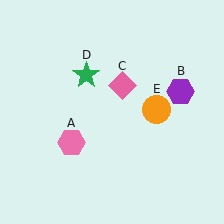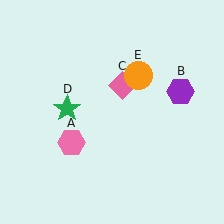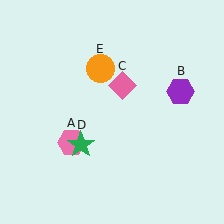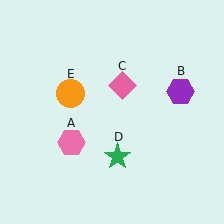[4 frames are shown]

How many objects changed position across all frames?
2 objects changed position: green star (object D), orange circle (object E).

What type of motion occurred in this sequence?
The green star (object D), orange circle (object E) rotated counterclockwise around the center of the scene.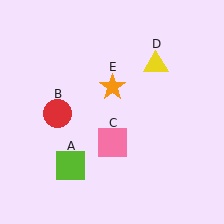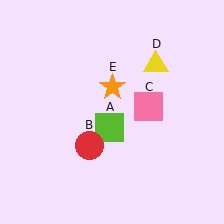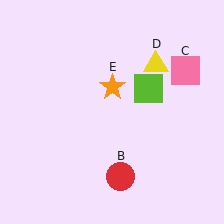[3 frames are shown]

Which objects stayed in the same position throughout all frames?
Yellow triangle (object D) and orange star (object E) remained stationary.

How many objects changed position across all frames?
3 objects changed position: lime square (object A), red circle (object B), pink square (object C).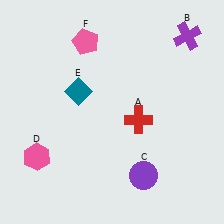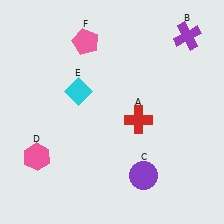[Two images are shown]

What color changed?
The diamond (E) changed from teal in Image 1 to cyan in Image 2.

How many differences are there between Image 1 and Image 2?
There is 1 difference between the two images.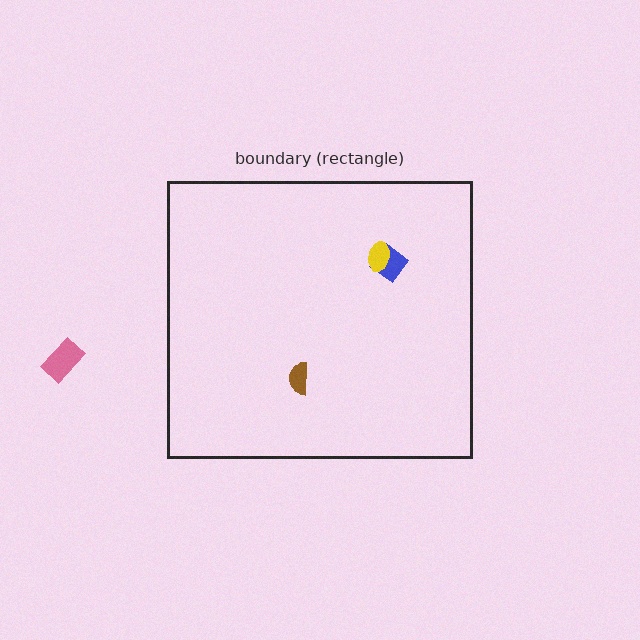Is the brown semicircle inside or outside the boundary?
Inside.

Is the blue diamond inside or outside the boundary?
Inside.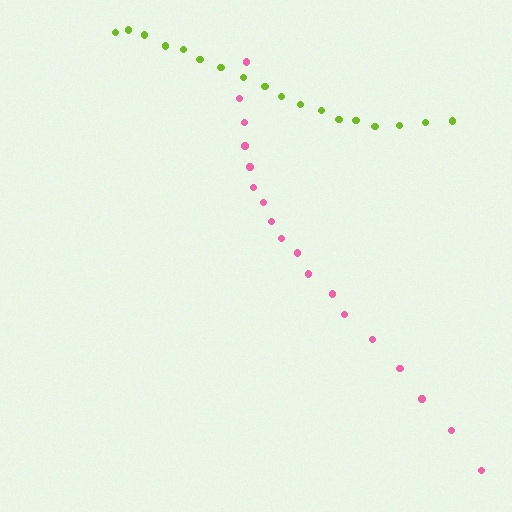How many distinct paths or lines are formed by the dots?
There are 2 distinct paths.